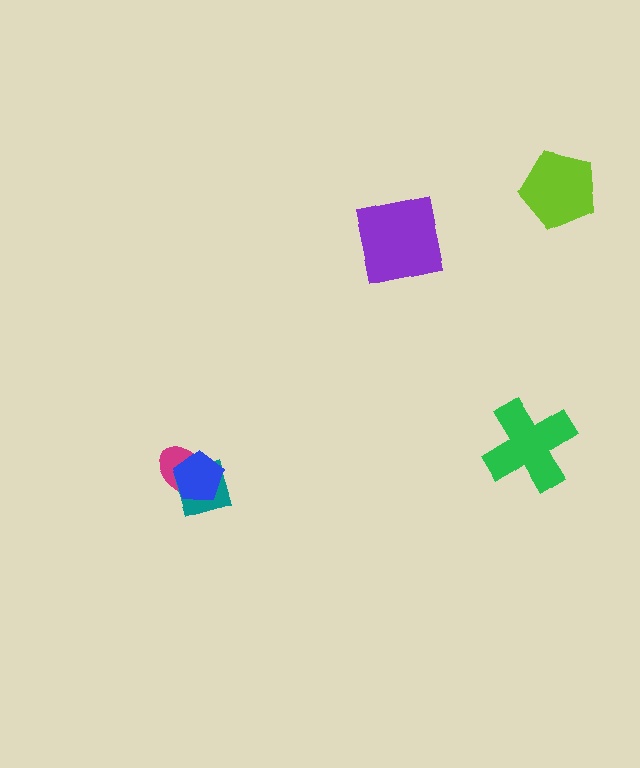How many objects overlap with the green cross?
0 objects overlap with the green cross.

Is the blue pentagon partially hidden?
No, no other shape covers it.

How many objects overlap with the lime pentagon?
0 objects overlap with the lime pentagon.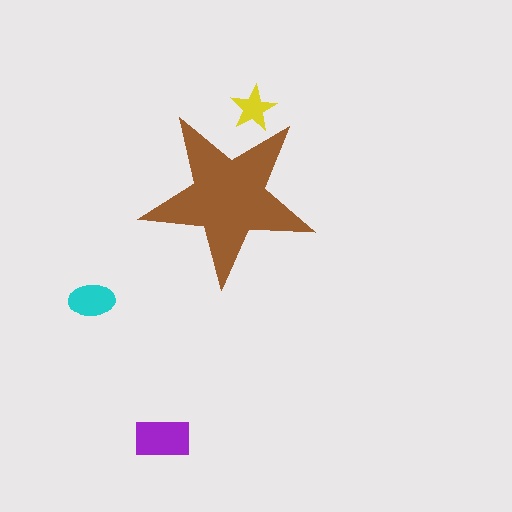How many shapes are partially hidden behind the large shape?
1 shape is partially hidden.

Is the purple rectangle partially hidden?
No, the purple rectangle is fully visible.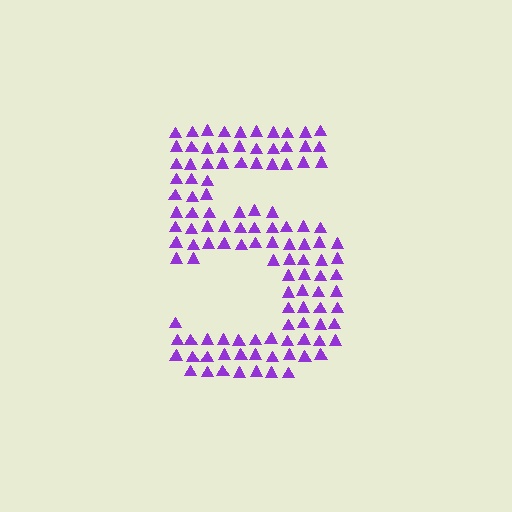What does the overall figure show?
The overall figure shows the digit 5.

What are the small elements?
The small elements are triangles.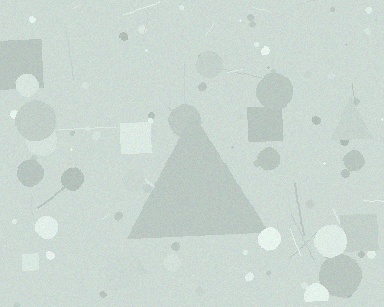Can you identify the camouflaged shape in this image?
The camouflaged shape is a triangle.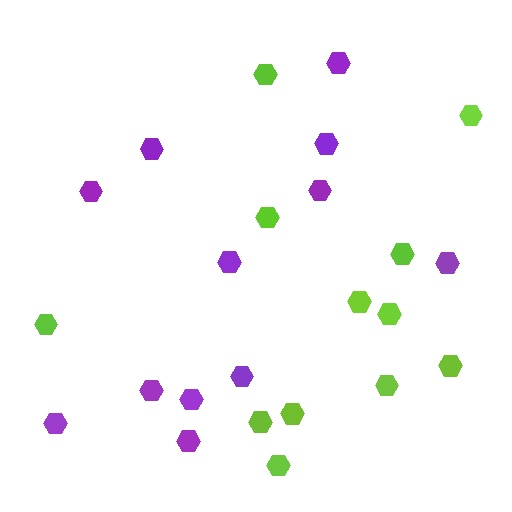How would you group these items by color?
There are 2 groups: one group of lime hexagons (12) and one group of purple hexagons (12).